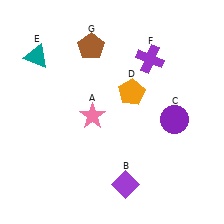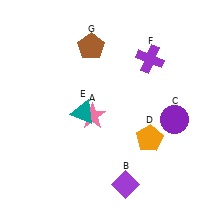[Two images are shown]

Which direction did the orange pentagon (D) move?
The orange pentagon (D) moved down.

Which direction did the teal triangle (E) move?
The teal triangle (E) moved down.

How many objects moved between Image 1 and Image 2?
2 objects moved between the two images.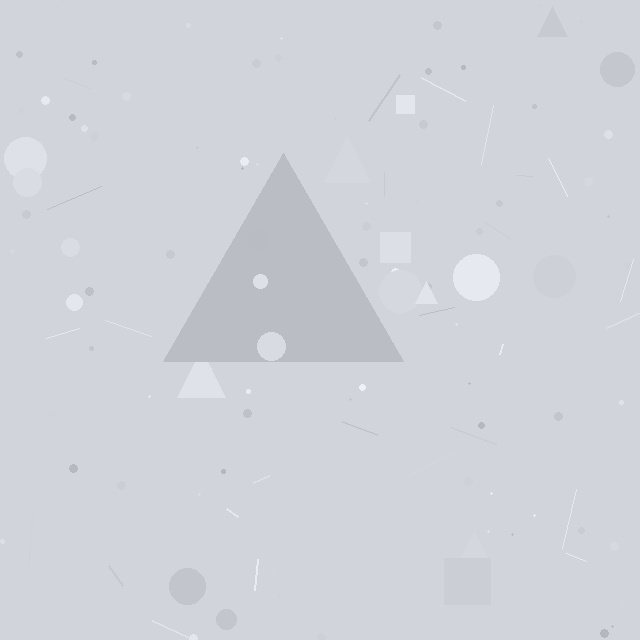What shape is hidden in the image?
A triangle is hidden in the image.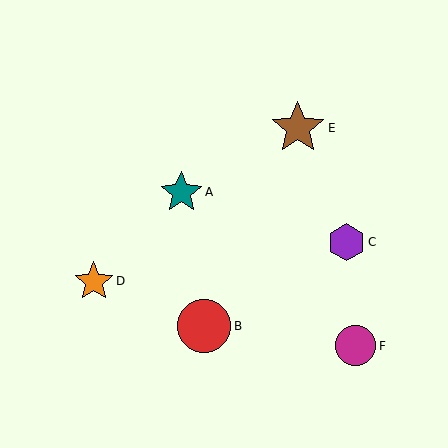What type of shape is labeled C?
Shape C is a purple hexagon.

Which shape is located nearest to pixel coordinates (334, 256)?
The purple hexagon (labeled C) at (347, 242) is nearest to that location.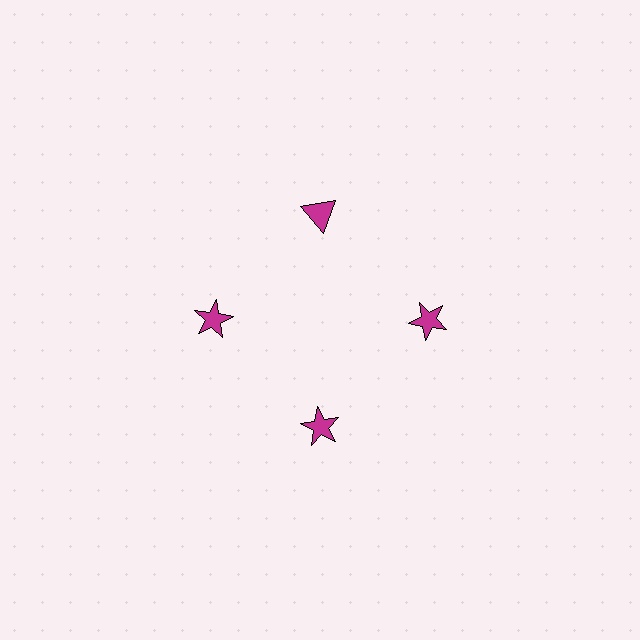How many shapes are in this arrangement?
There are 4 shapes arranged in a ring pattern.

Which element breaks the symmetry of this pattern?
The magenta triangle at roughly the 12 o'clock position breaks the symmetry. All other shapes are magenta stars.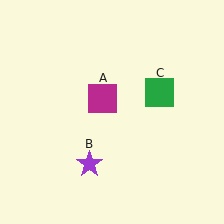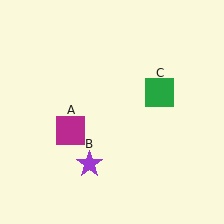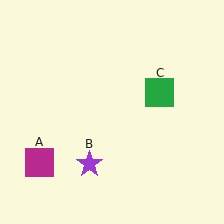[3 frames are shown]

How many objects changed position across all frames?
1 object changed position: magenta square (object A).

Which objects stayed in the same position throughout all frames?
Purple star (object B) and green square (object C) remained stationary.